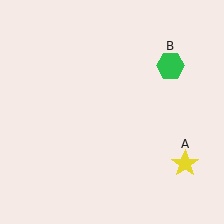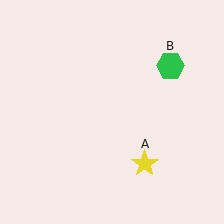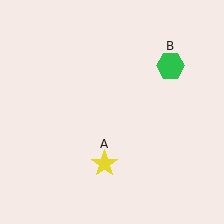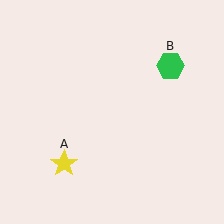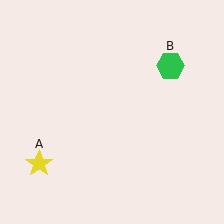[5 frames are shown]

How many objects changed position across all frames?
1 object changed position: yellow star (object A).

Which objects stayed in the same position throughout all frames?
Green hexagon (object B) remained stationary.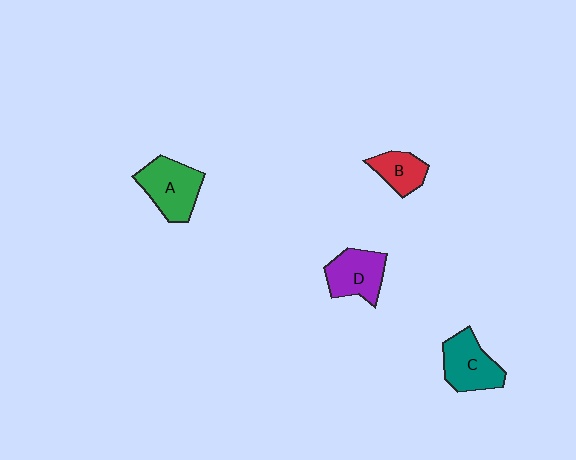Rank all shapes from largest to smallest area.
From largest to smallest: A (green), C (teal), D (purple), B (red).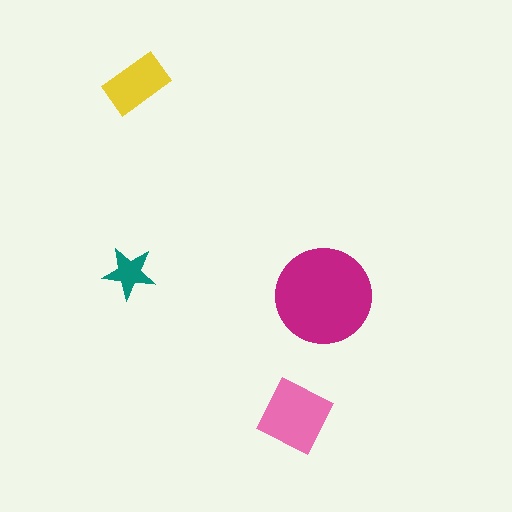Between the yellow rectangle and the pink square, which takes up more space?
The pink square.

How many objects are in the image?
There are 4 objects in the image.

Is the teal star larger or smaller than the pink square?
Smaller.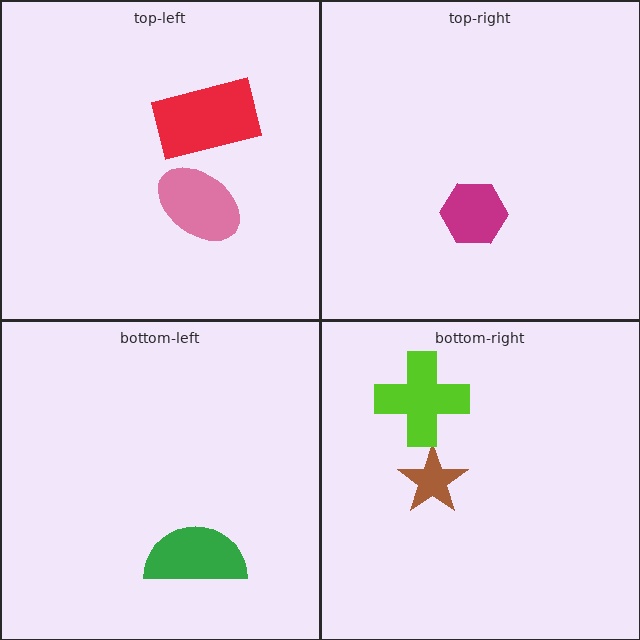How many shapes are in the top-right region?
1.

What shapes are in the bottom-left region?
The green semicircle.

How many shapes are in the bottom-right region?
2.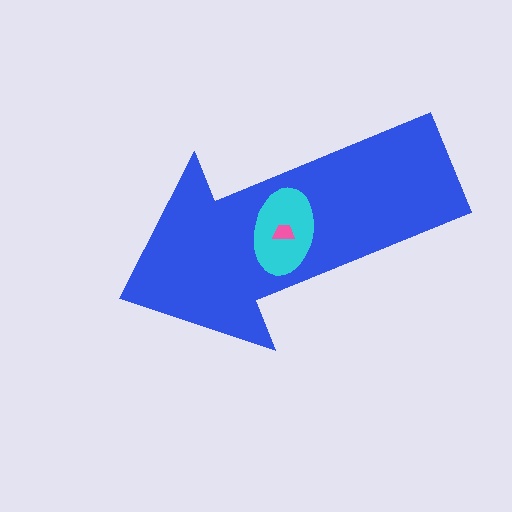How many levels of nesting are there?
3.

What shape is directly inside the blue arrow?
The cyan ellipse.